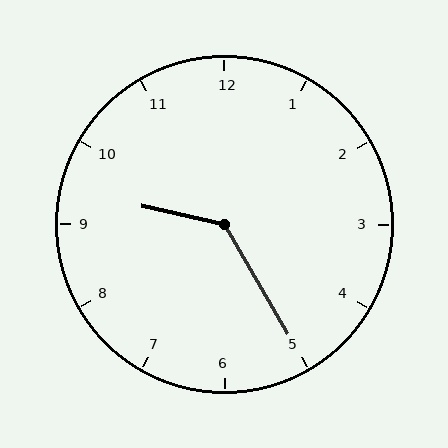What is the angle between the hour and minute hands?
Approximately 132 degrees.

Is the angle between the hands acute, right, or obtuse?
It is obtuse.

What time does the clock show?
9:25.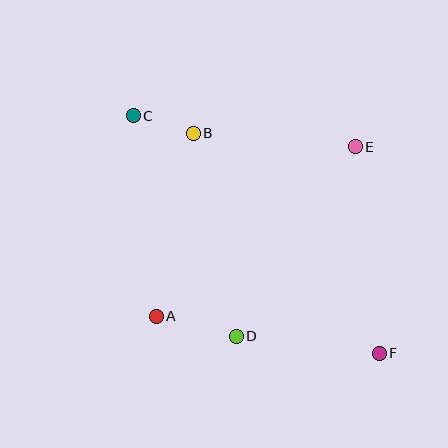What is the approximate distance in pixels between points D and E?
The distance between D and E is approximately 224 pixels.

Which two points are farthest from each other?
Points C and F are farthest from each other.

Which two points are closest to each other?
Points B and C are closest to each other.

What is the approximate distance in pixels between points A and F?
The distance between A and F is approximately 226 pixels.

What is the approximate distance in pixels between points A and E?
The distance between A and E is approximately 261 pixels.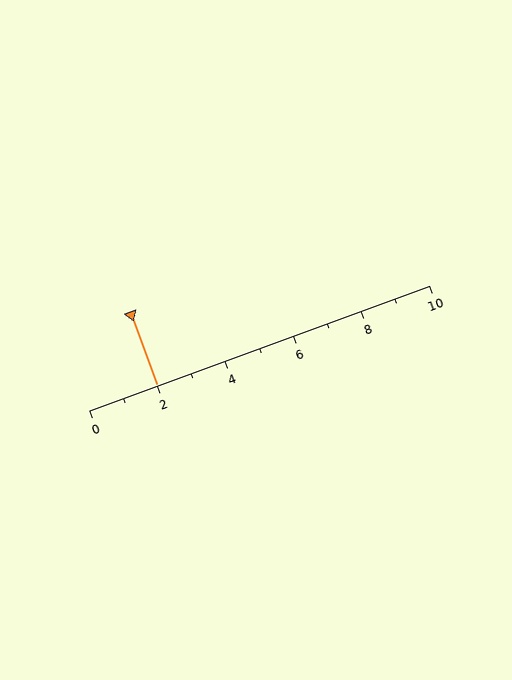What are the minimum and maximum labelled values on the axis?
The axis runs from 0 to 10.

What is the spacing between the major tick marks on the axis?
The major ticks are spaced 2 apart.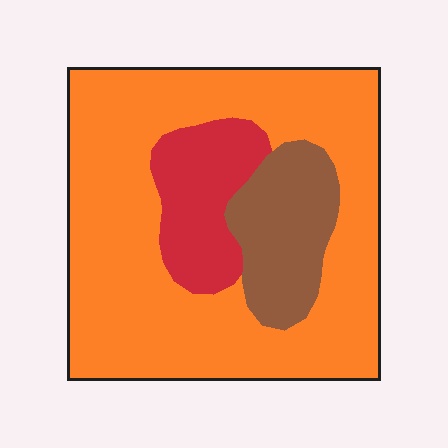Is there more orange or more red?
Orange.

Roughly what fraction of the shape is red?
Red takes up about one eighth (1/8) of the shape.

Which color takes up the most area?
Orange, at roughly 70%.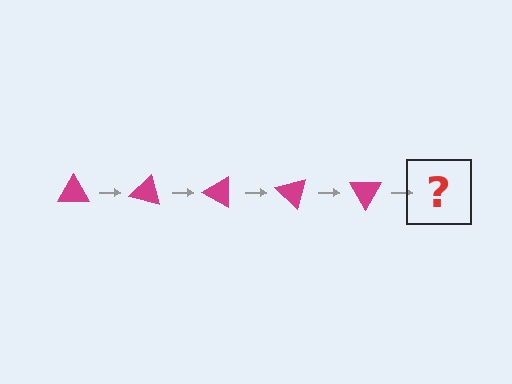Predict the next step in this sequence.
The next step is a magenta triangle rotated 75 degrees.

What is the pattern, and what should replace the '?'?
The pattern is that the triangle rotates 15 degrees each step. The '?' should be a magenta triangle rotated 75 degrees.